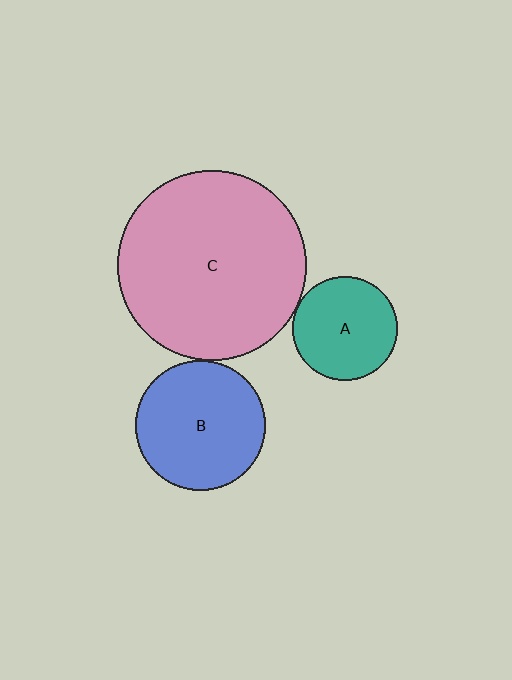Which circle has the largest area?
Circle C (pink).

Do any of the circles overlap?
No, none of the circles overlap.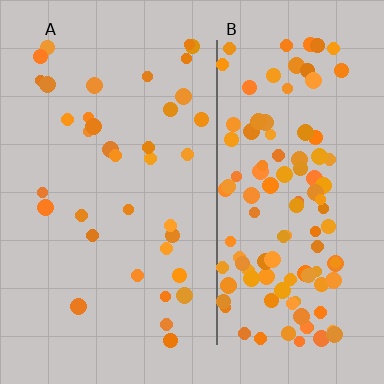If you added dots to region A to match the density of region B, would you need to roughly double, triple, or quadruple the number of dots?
Approximately triple.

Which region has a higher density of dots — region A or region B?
B (the right).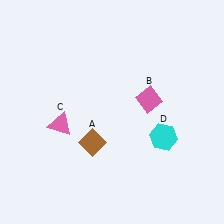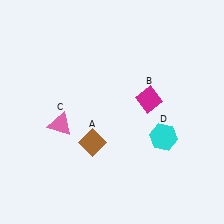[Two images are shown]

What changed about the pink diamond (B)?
In Image 1, B is pink. In Image 2, it changed to magenta.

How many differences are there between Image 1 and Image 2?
There is 1 difference between the two images.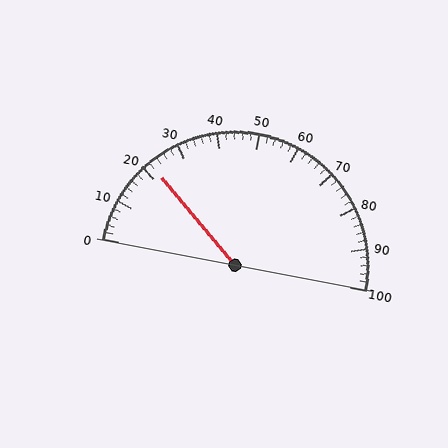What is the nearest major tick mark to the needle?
The nearest major tick mark is 20.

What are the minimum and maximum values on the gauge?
The gauge ranges from 0 to 100.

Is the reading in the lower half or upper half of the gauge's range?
The reading is in the lower half of the range (0 to 100).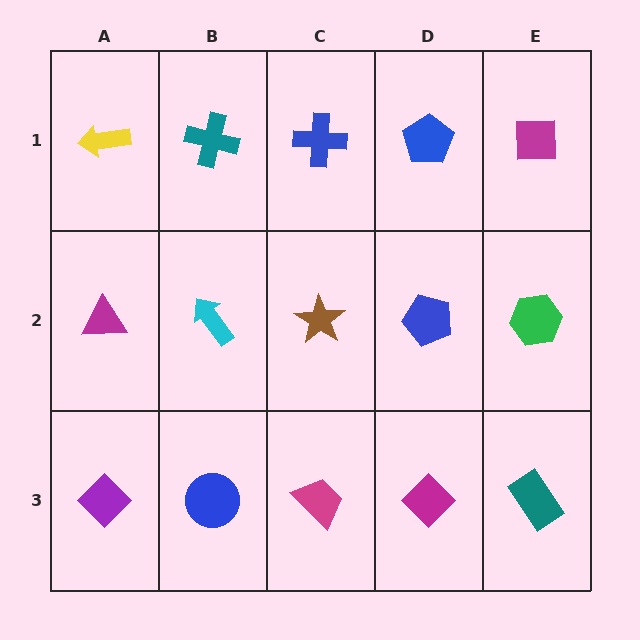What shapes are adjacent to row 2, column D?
A blue pentagon (row 1, column D), a magenta diamond (row 3, column D), a brown star (row 2, column C), a green hexagon (row 2, column E).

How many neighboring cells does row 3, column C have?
3.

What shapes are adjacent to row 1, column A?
A magenta triangle (row 2, column A), a teal cross (row 1, column B).